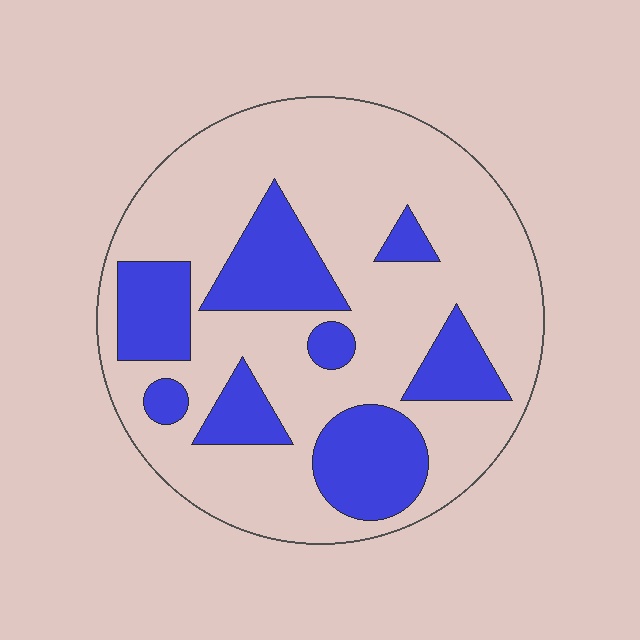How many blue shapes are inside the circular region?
8.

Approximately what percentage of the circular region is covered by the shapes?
Approximately 30%.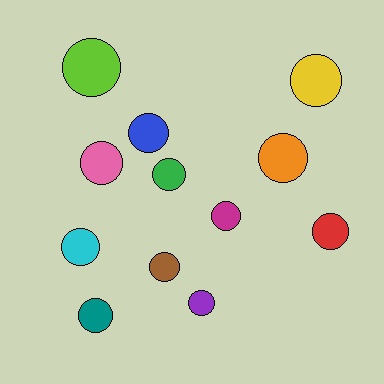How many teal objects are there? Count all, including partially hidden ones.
There is 1 teal object.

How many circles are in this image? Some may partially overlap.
There are 12 circles.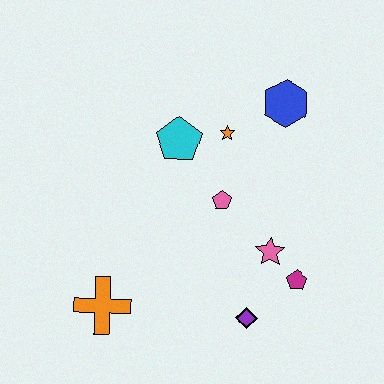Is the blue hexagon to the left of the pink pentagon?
No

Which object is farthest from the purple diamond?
The blue hexagon is farthest from the purple diamond.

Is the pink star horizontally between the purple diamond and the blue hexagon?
Yes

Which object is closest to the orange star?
The cyan pentagon is closest to the orange star.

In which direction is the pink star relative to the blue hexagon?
The pink star is below the blue hexagon.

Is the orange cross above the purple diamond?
Yes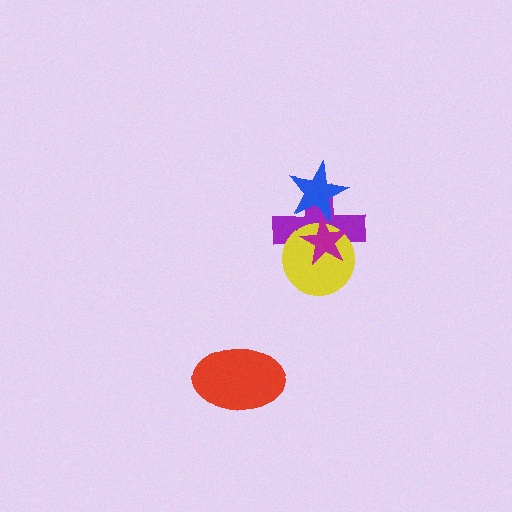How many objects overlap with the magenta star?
3 objects overlap with the magenta star.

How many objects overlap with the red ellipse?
0 objects overlap with the red ellipse.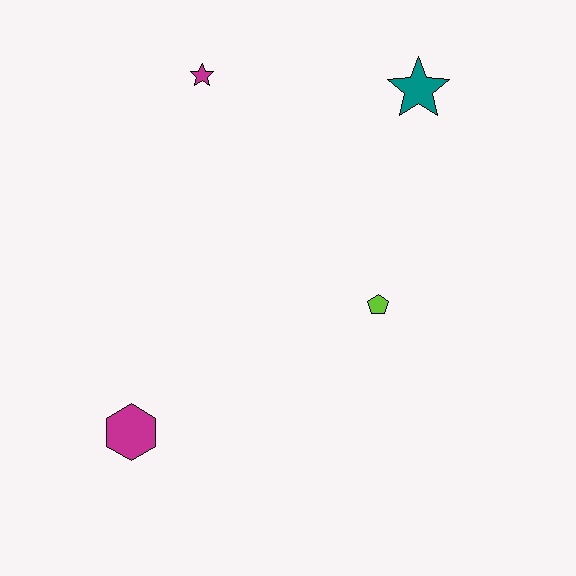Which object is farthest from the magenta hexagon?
The teal star is farthest from the magenta hexagon.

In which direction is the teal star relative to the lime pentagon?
The teal star is above the lime pentagon.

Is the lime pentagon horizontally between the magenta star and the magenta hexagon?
No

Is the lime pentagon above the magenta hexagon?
Yes